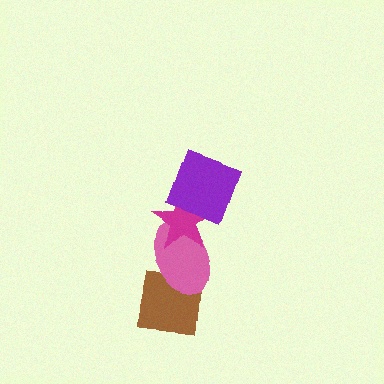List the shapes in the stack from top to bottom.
From top to bottom: the purple square, the magenta star, the pink ellipse, the brown square.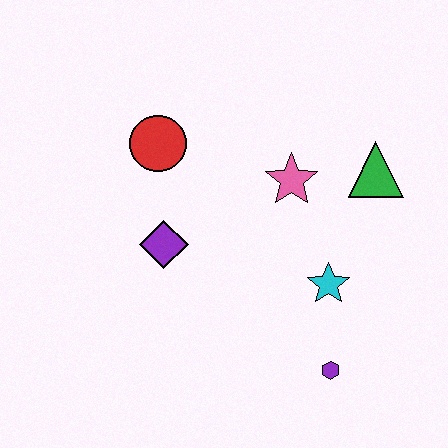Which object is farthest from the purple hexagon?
The red circle is farthest from the purple hexagon.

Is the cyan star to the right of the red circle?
Yes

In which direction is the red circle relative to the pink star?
The red circle is to the left of the pink star.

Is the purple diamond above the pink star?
No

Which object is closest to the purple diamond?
The red circle is closest to the purple diamond.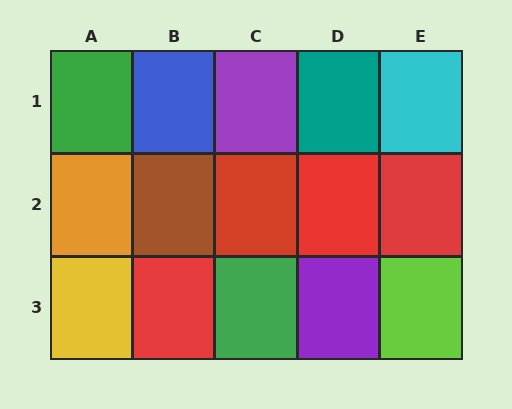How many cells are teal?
1 cell is teal.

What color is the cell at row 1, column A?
Green.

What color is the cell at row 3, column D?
Purple.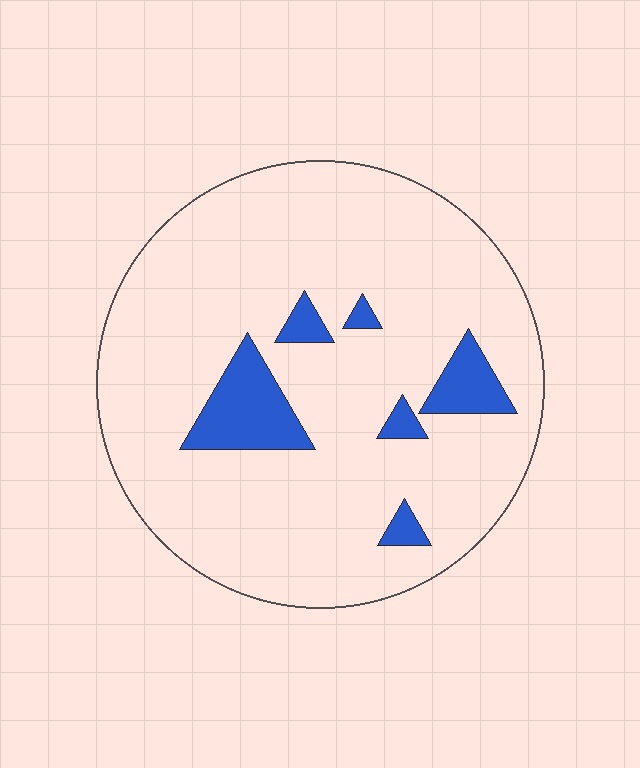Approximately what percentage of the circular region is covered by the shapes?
Approximately 10%.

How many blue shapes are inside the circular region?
6.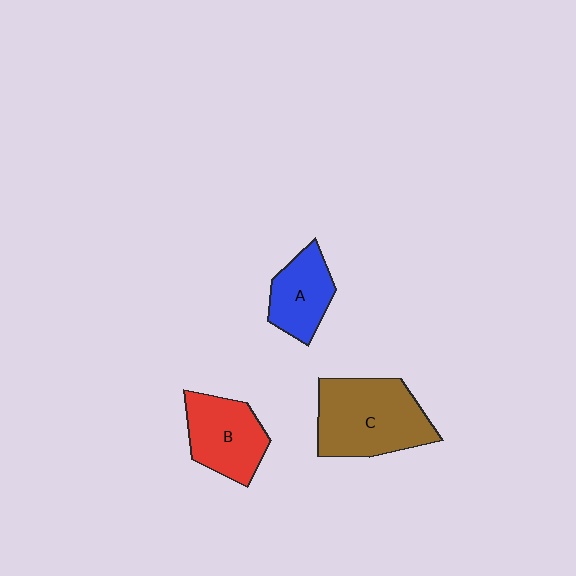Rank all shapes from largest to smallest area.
From largest to smallest: C (brown), B (red), A (blue).